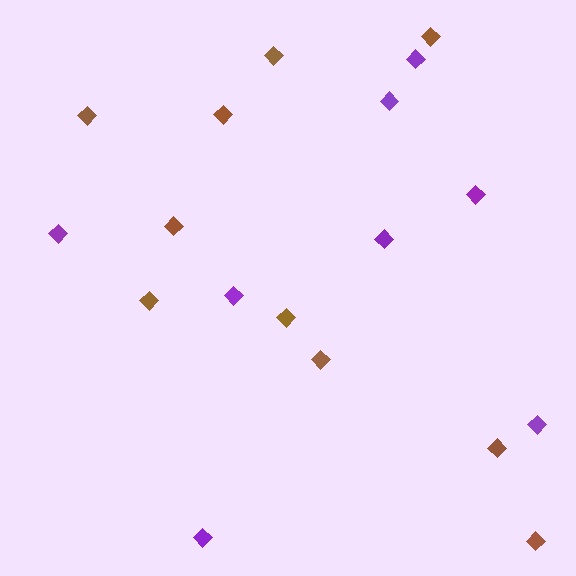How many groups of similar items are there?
There are 2 groups: one group of brown diamonds (10) and one group of purple diamonds (8).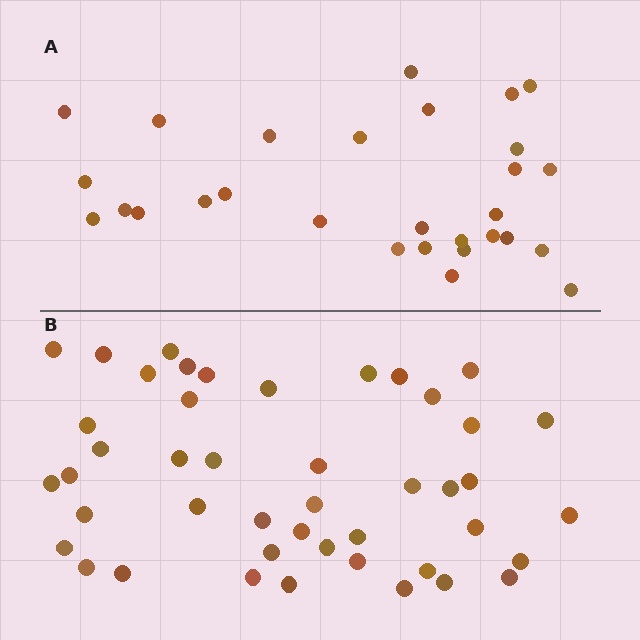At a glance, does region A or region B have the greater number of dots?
Region B (the bottom region) has more dots.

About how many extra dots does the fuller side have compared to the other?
Region B has approximately 15 more dots than region A.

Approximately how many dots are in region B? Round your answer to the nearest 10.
About 40 dots. (The exact count is 45, which rounds to 40.)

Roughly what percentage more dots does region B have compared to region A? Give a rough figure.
About 55% more.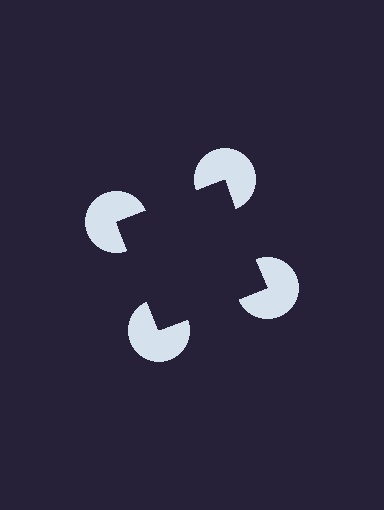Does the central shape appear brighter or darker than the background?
It typically appears slightly darker than the background, even though no actual brightness change is drawn.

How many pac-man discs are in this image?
There are 4 — one at each vertex of the illusory square.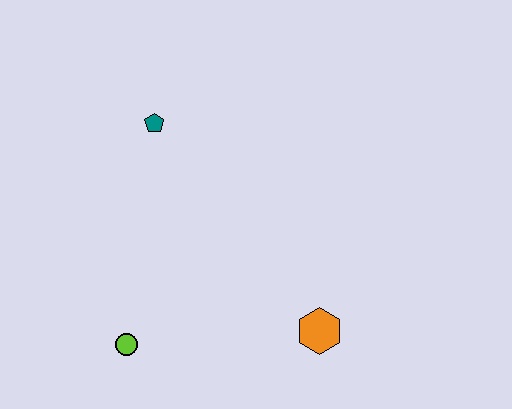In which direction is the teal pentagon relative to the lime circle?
The teal pentagon is above the lime circle.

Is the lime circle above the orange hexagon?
No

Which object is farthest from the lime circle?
The teal pentagon is farthest from the lime circle.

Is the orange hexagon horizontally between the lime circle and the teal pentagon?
No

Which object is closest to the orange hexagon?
The lime circle is closest to the orange hexagon.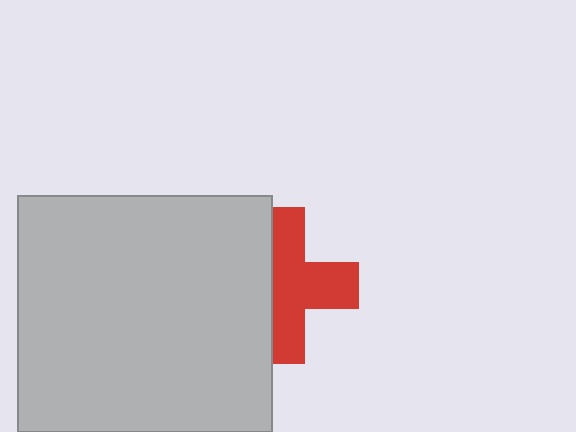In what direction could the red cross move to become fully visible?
The red cross could move right. That would shift it out from behind the light gray rectangle entirely.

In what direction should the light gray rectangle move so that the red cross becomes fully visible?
The light gray rectangle should move left. That is the shortest direction to clear the overlap and leave the red cross fully visible.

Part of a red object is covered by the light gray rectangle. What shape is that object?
It is a cross.